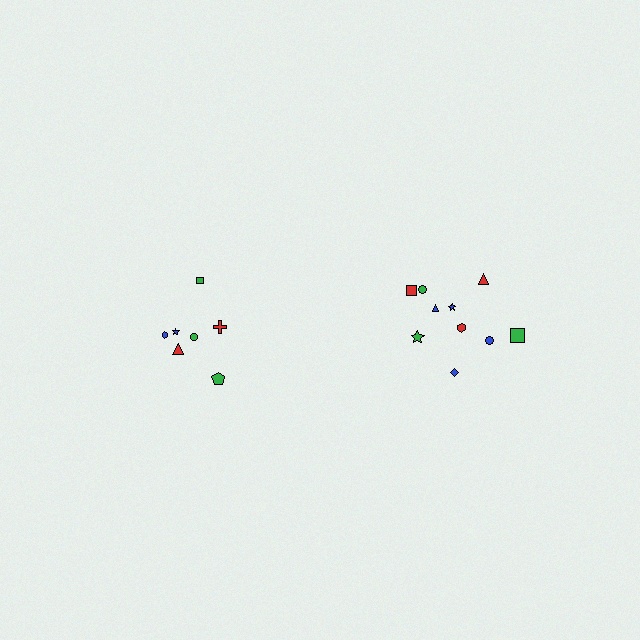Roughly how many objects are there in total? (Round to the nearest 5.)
Roughly 15 objects in total.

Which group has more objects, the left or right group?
The right group.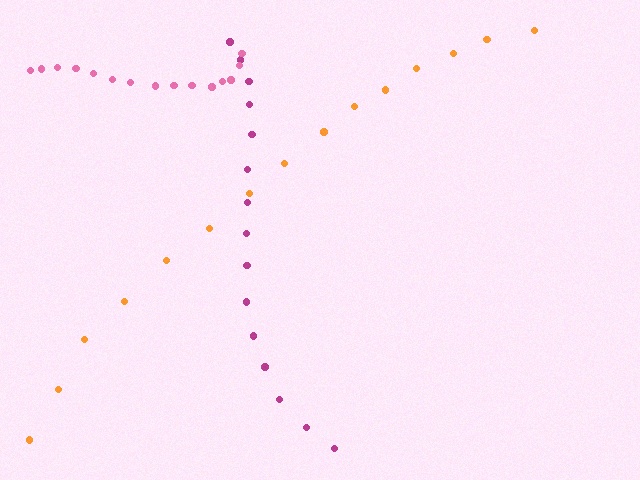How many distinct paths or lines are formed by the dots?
There are 3 distinct paths.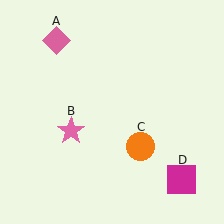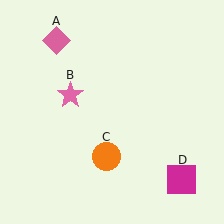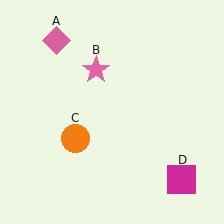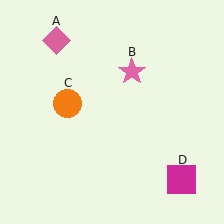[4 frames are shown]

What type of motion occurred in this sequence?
The pink star (object B), orange circle (object C) rotated clockwise around the center of the scene.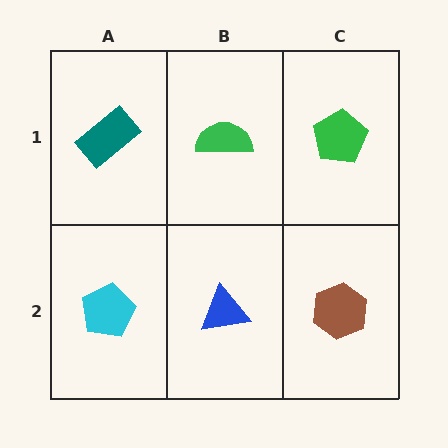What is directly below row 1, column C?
A brown hexagon.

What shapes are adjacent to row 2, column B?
A green semicircle (row 1, column B), a cyan pentagon (row 2, column A), a brown hexagon (row 2, column C).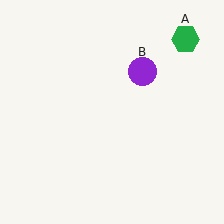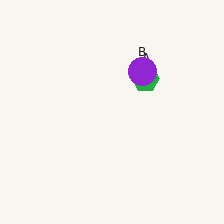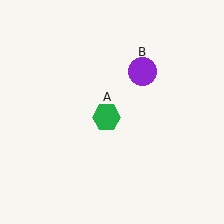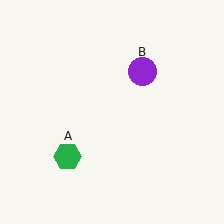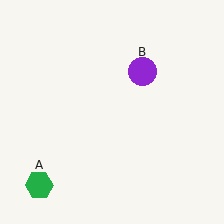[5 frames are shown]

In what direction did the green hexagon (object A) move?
The green hexagon (object A) moved down and to the left.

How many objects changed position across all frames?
1 object changed position: green hexagon (object A).